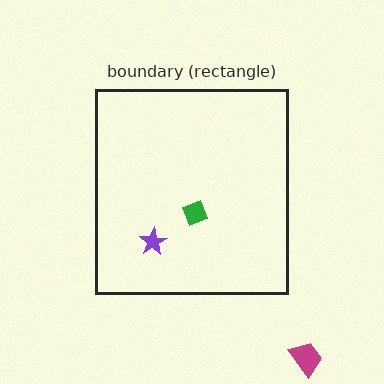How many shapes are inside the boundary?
2 inside, 1 outside.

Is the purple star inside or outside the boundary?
Inside.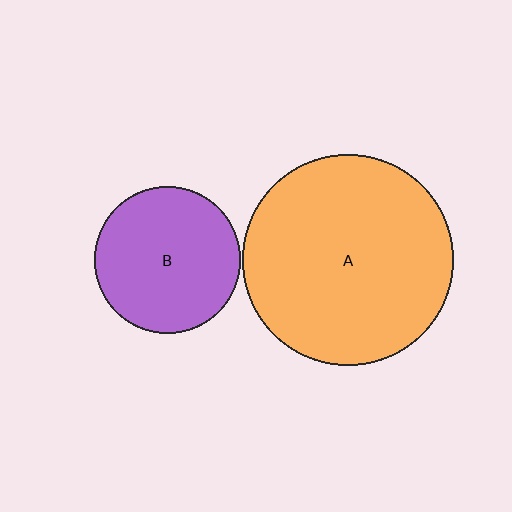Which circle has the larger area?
Circle A (orange).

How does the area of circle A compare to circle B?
Approximately 2.1 times.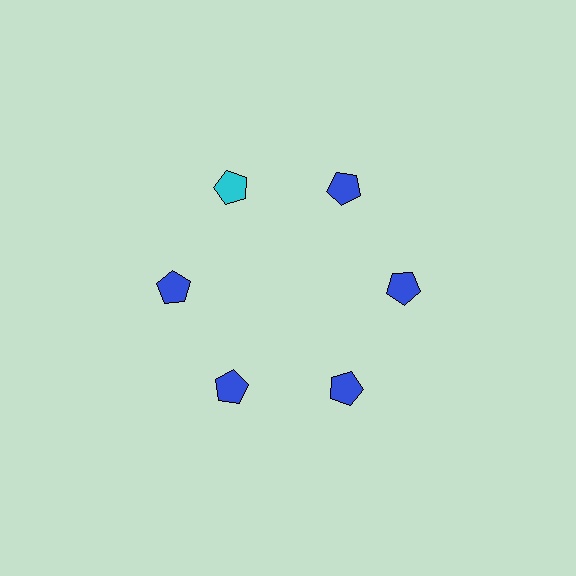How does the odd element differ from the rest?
It has a different color: cyan instead of blue.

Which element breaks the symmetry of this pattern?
The cyan pentagon at roughly the 11 o'clock position breaks the symmetry. All other shapes are blue pentagons.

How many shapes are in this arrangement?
There are 6 shapes arranged in a ring pattern.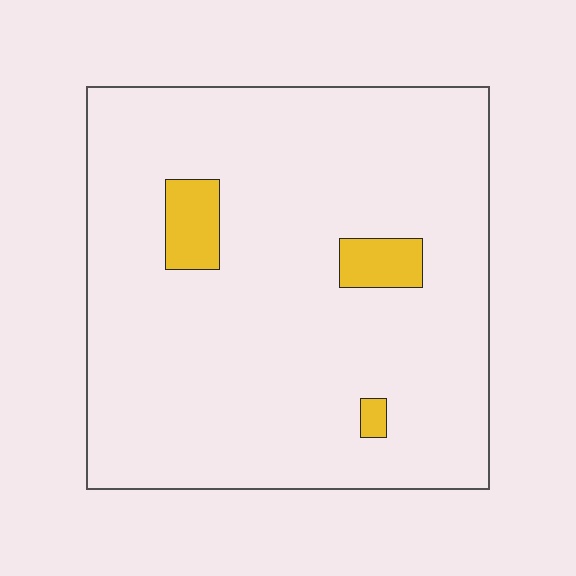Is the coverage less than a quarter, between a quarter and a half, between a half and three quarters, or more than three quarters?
Less than a quarter.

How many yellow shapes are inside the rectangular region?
3.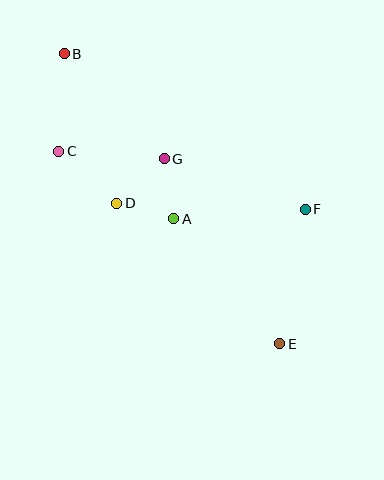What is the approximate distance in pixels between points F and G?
The distance between F and G is approximately 150 pixels.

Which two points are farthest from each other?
Points B and E are farthest from each other.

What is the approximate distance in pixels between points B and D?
The distance between B and D is approximately 158 pixels.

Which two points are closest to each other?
Points A and D are closest to each other.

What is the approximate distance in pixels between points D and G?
The distance between D and G is approximately 65 pixels.